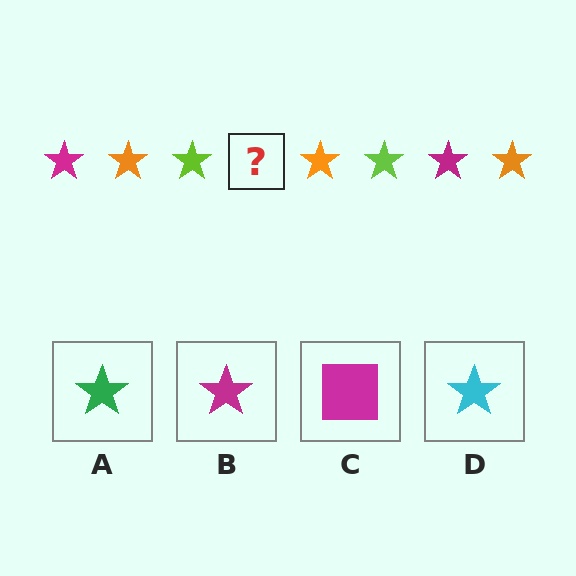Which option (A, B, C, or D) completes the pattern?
B.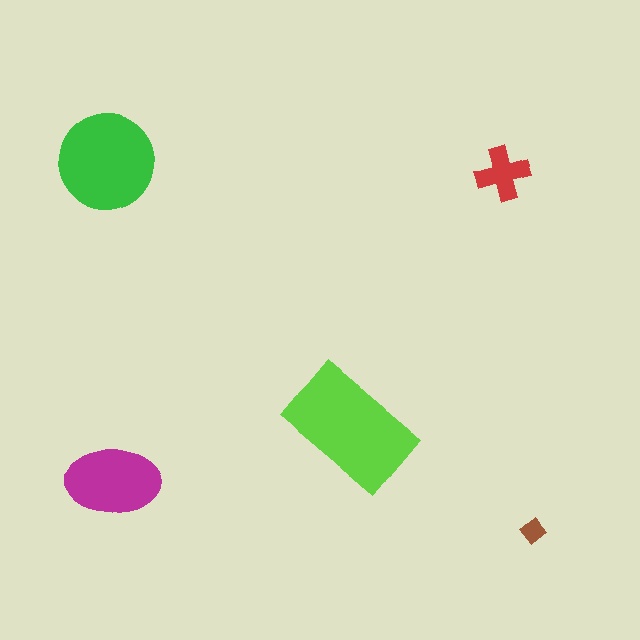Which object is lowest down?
The brown diamond is bottommost.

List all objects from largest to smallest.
The lime rectangle, the green circle, the magenta ellipse, the red cross, the brown diamond.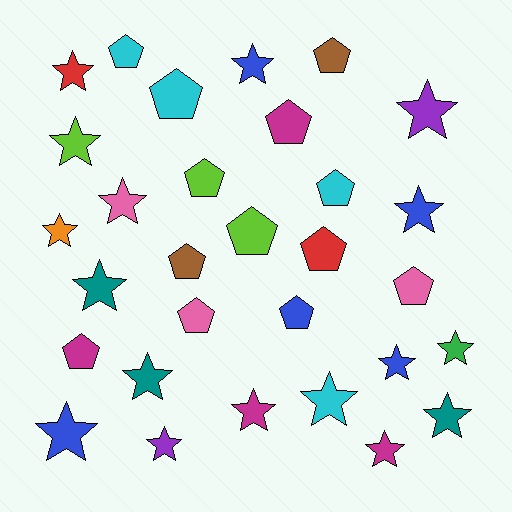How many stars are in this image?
There are 17 stars.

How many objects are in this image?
There are 30 objects.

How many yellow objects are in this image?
There are no yellow objects.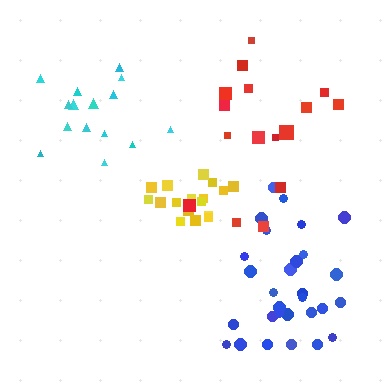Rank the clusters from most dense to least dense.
yellow, blue, cyan, red.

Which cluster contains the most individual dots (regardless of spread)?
Blue (29).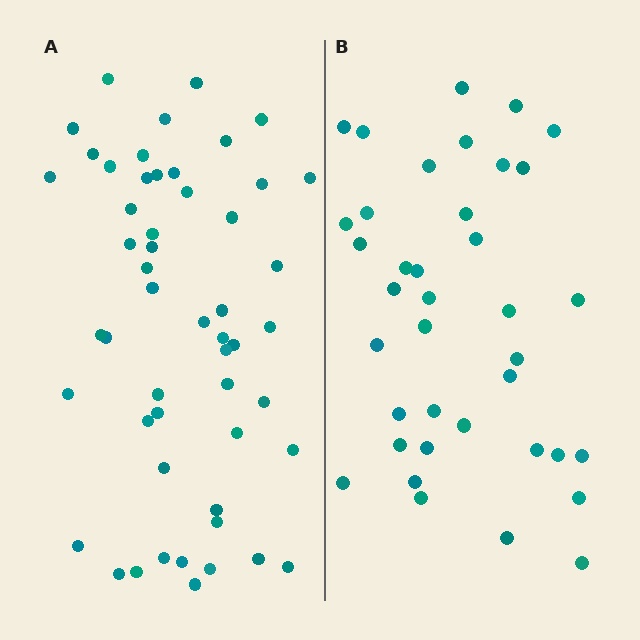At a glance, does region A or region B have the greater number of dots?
Region A (the left region) has more dots.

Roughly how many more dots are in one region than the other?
Region A has approximately 15 more dots than region B.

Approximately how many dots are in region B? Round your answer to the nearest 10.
About 40 dots. (The exact count is 38, which rounds to 40.)